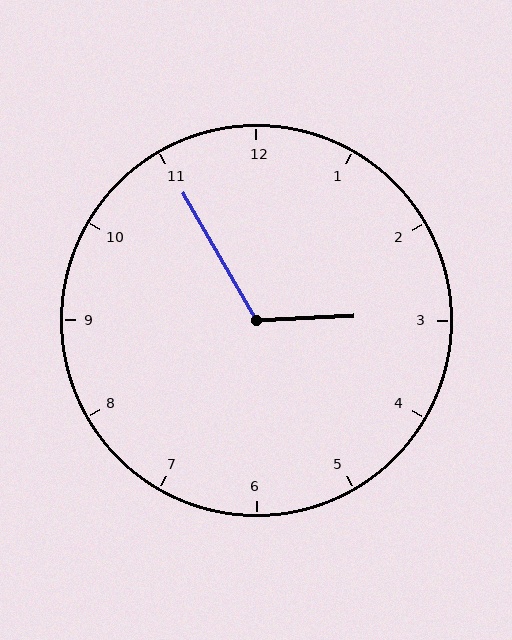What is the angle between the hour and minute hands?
Approximately 118 degrees.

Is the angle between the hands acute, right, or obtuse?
It is obtuse.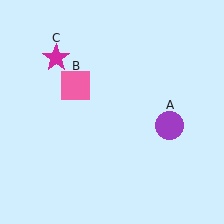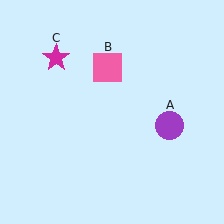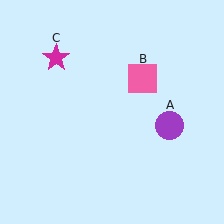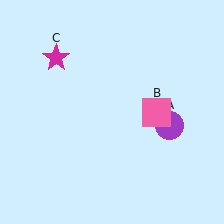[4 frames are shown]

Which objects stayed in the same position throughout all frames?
Purple circle (object A) and magenta star (object C) remained stationary.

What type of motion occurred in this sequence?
The pink square (object B) rotated clockwise around the center of the scene.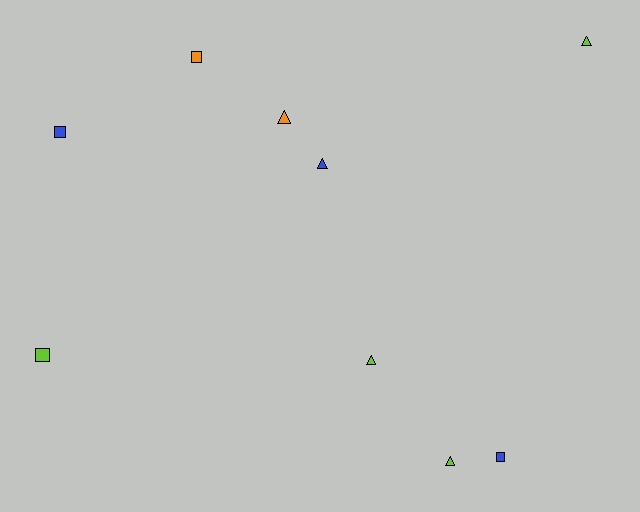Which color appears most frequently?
Lime, with 4 objects.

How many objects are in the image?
There are 9 objects.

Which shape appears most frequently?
Triangle, with 5 objects.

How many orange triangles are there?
There is 1 orange triangle.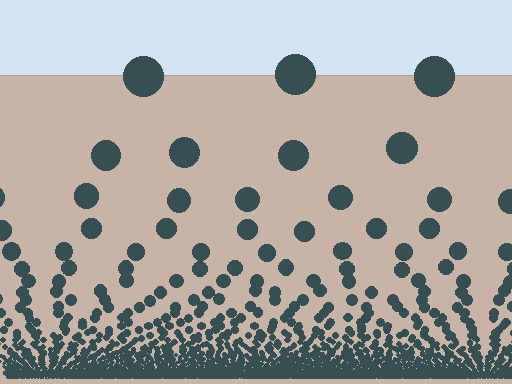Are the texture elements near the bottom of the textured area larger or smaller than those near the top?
Smaller. The gradient is inverted — elements near the bottom are smaller and denser.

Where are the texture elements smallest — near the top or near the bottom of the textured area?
Near the bottom.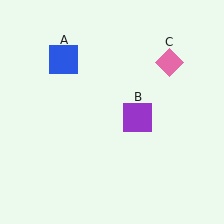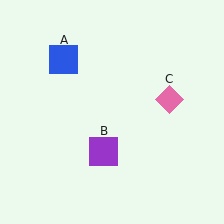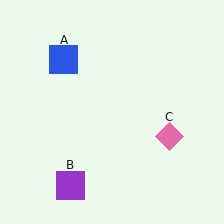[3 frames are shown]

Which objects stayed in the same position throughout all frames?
Blue square (object A) remained stationary.